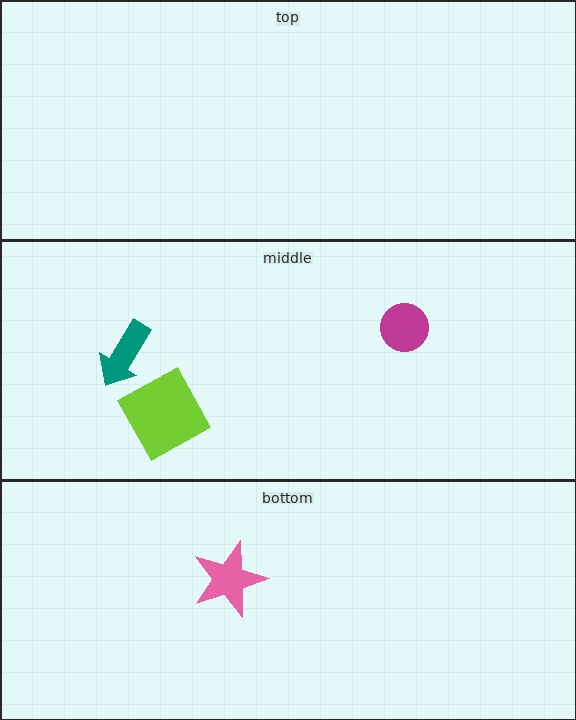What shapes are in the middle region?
The lime square, the teal arrow, the magenta circle.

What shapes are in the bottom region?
The pink star.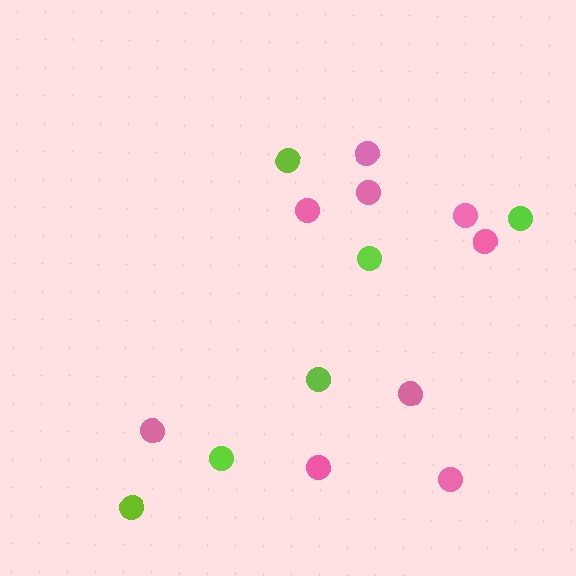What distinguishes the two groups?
There are 2 groups: one group of pink circles (9) and one group of lime circles (6).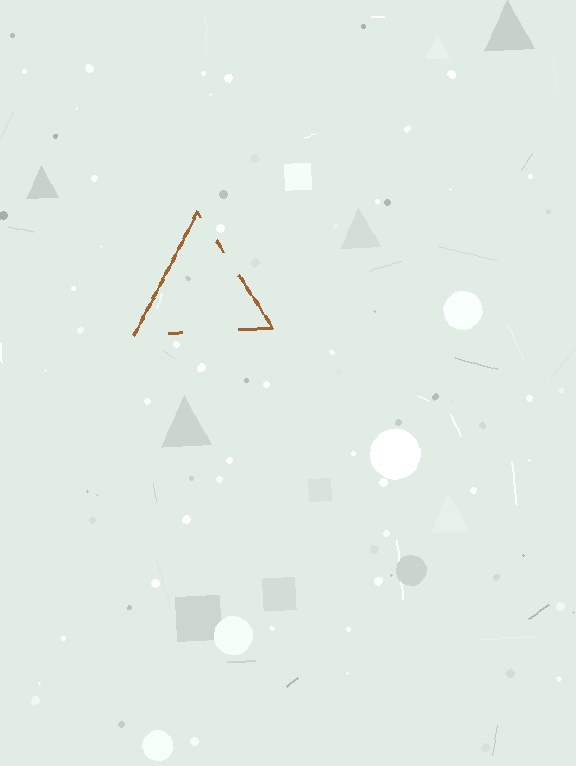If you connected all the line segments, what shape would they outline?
They would outline a triangle.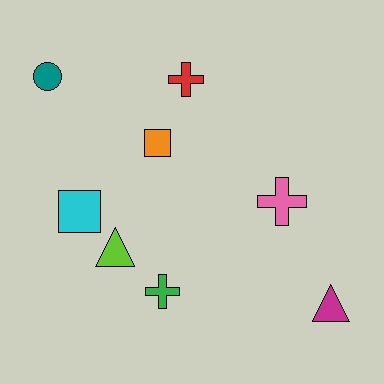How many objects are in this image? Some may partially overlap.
There are 8 objects.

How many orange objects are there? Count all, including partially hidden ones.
There is 1 orange object.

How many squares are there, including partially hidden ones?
There are 2 squares.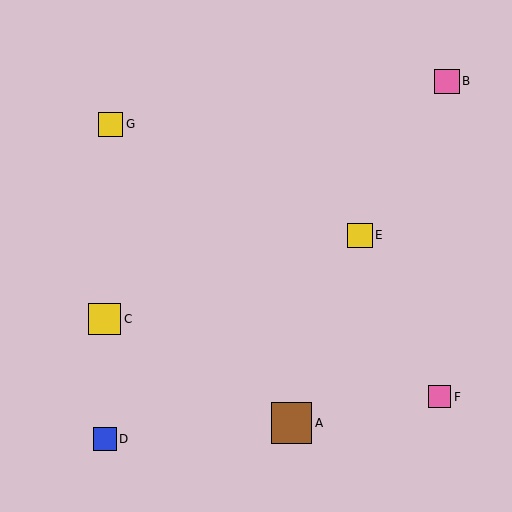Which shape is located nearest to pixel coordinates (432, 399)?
The pink square (labeled F) at (440, 397) is nearest to that location.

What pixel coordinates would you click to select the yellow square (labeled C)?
Click at (105, 319) to select the yellow square C.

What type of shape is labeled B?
Shape B is a pink square.